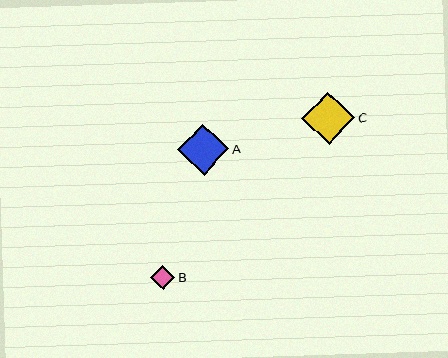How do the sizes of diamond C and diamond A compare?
Diamond C and diamond A are approximately the same size.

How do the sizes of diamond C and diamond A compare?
Diamond C and diamond A are approximately the same size.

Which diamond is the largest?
Diamond C is the largest with a size of approximately 53 pixels.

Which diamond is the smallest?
Diamond B is the smallest with a size of approximately 24 pixels.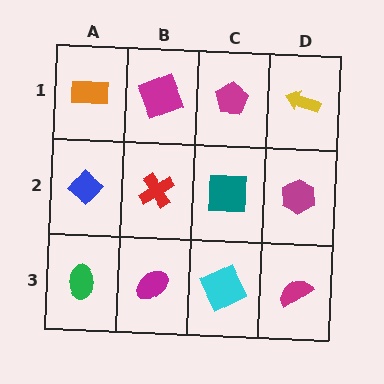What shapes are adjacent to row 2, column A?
An orange rectangle (row 1, column A), a green ellipse (row 3, column A), a red cross (row 2, column B).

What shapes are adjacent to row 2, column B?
A magenta square (row 1, column B), a magenta ellipse (row 3, column B), a blue diamond (row 2, column A), a teal square (row 2, column C).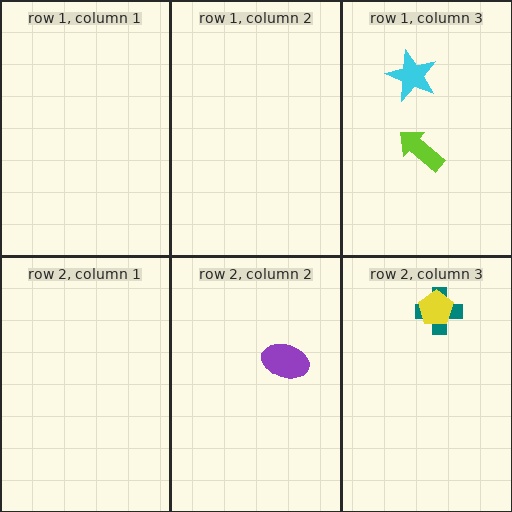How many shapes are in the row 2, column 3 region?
2.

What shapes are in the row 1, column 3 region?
The cyan star, the lime arrow.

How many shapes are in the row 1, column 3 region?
2.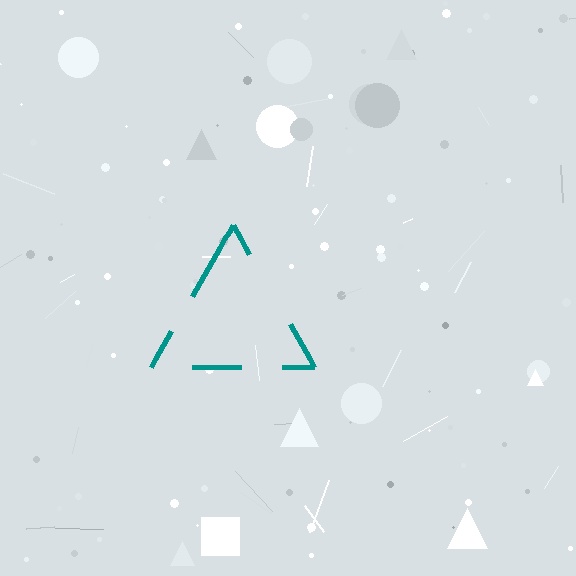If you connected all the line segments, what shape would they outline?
They would outline a triangle.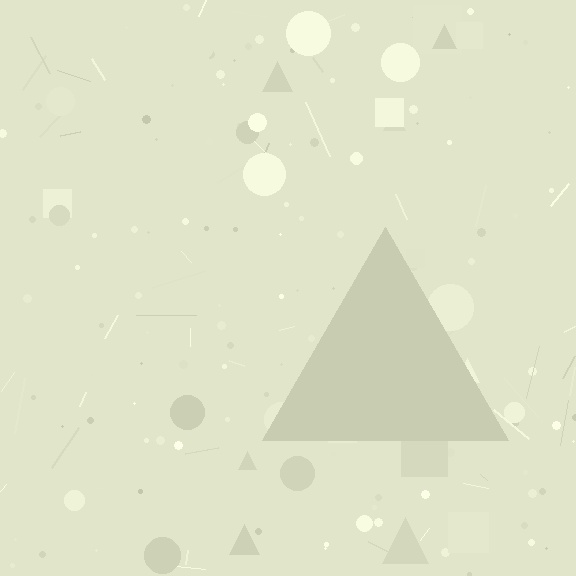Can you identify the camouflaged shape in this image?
The camouflaged shape is a triangle.